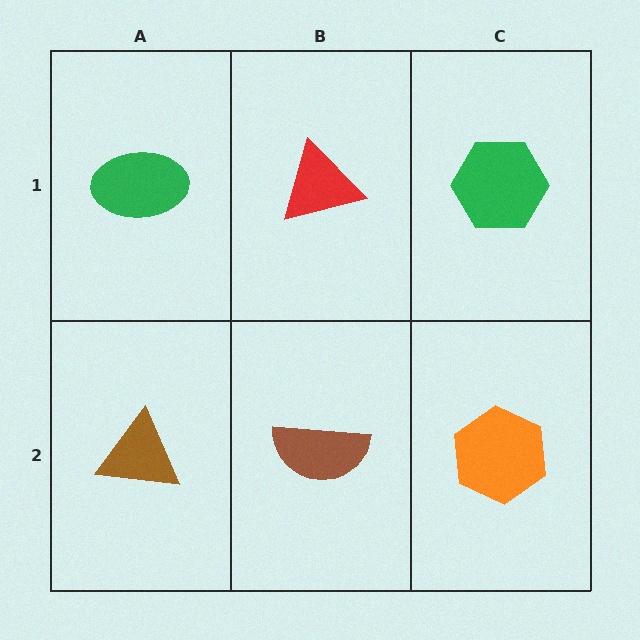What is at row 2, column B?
A brown semicircle.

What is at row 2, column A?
A brown triangle.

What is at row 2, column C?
An orange hexagon.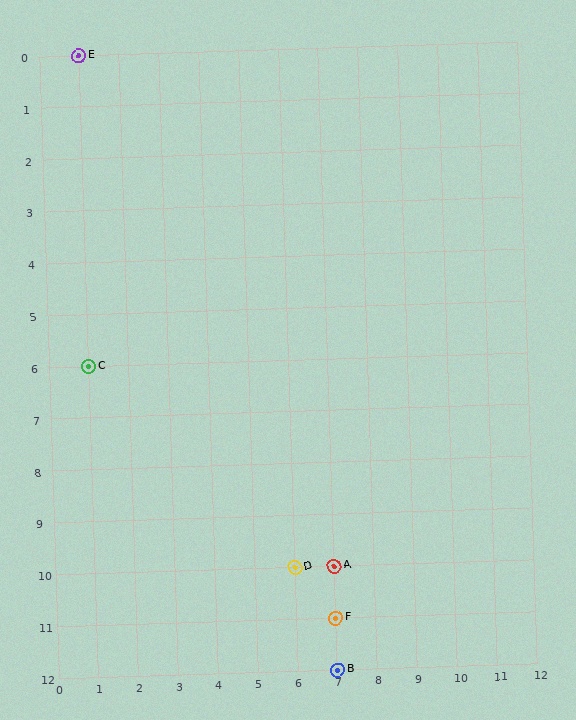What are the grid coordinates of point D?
Point D is at grid coordinates (6, 10).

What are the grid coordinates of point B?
Point B is at grid coordinates (7, 12).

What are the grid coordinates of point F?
Point F is at grid coordinates (7, 11).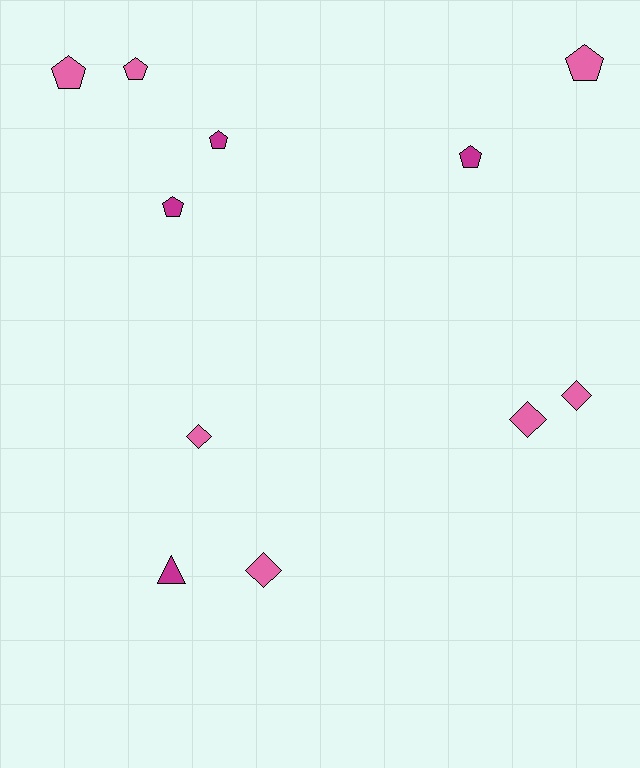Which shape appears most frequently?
Pentagon, with 6 objects.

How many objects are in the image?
There are 11 objects.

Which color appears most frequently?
Pink, with 7 objects.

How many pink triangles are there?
There are no pink triangles.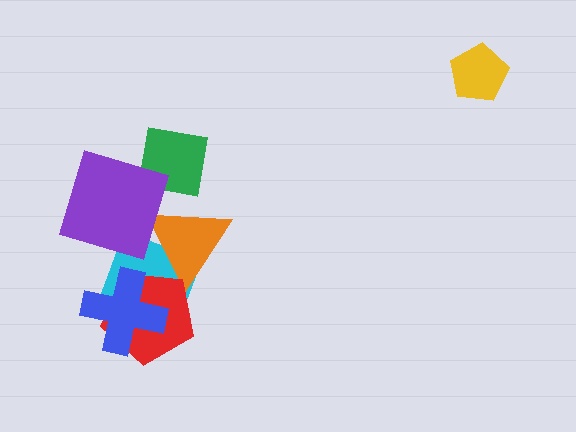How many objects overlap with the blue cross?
2 objects overlap with the blue cross.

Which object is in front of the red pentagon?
The blue cross is in front of the red pentagon.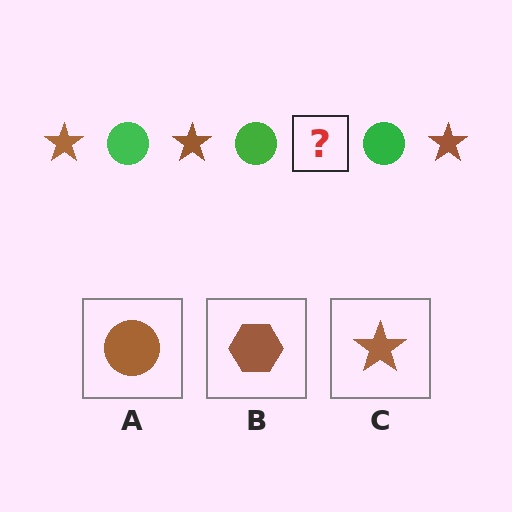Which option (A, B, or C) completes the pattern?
C.